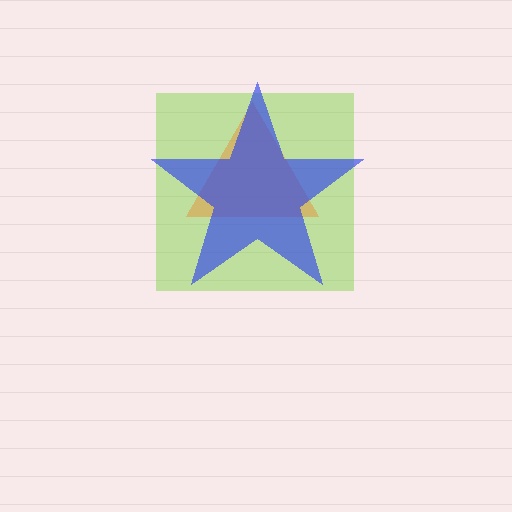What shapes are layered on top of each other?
The layered shapes are: a lime square, an orange triangle, a blue star.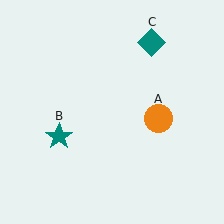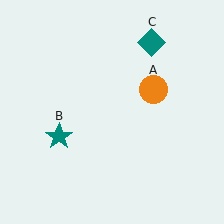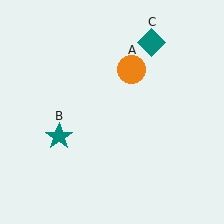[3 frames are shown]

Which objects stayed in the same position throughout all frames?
Teal star (object B) and teal diamond (object C) remained stationary.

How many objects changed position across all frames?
1 object changed position: orange circle (object A).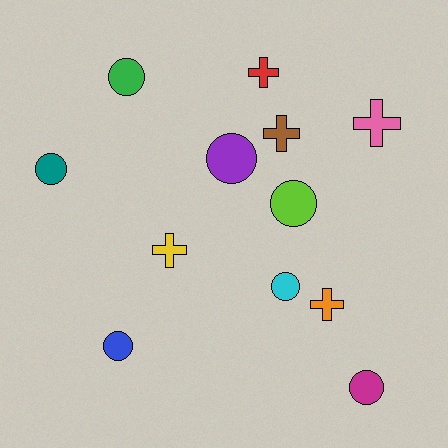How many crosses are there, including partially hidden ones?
There are 5 crosses.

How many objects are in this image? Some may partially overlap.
There are 12 objects.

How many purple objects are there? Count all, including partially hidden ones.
There is 1 purple object.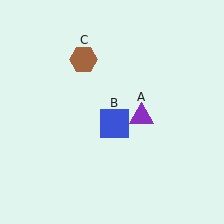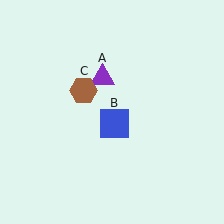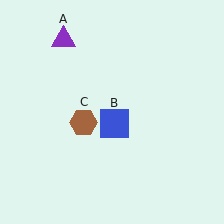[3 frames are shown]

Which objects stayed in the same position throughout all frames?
Blue square (object B) remained stationary.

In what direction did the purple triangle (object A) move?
The purple triangle (object A) moved up and to the left.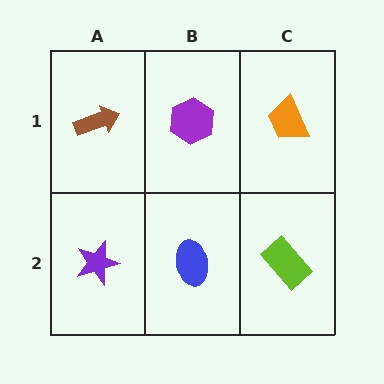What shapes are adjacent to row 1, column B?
A blue ellipse (row 2, column B), a brown arrow (row 1, column A), an orange trapezoid (row 1, column C).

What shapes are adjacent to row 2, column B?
A purple hexagon (row 1, column B), a purple star (row 2, column A), a lime rectangle (row 2, column C).